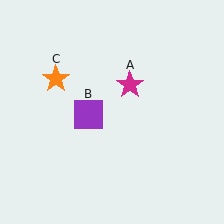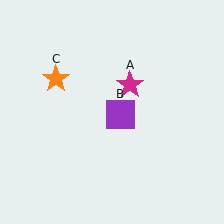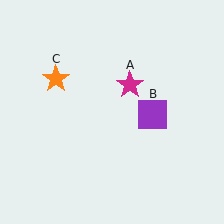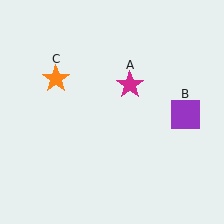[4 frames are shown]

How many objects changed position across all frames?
1 object changed position: purple square (object B).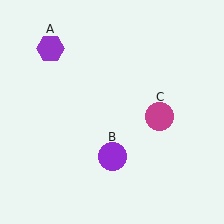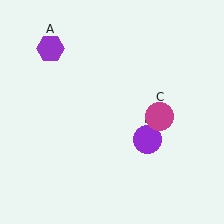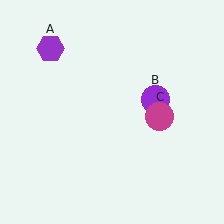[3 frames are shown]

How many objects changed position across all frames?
1 object changed position: purple circle (object B).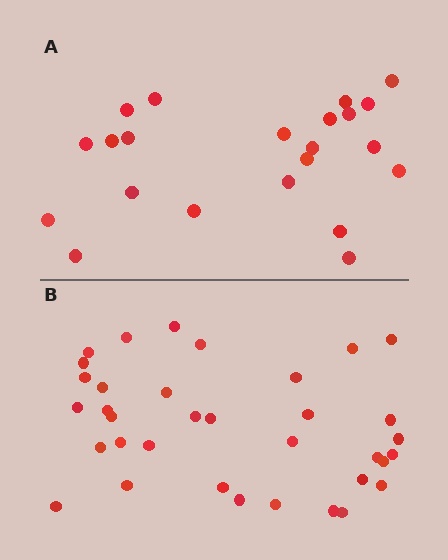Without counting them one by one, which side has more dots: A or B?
Region B (the bottom region) has more dots.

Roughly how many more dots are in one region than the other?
Region B has approximately 15 more dots than region A.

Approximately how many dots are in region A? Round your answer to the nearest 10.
About 20 dots. (The exact count is 22, which rounds to 20.)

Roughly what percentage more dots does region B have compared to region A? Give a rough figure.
About 60% more.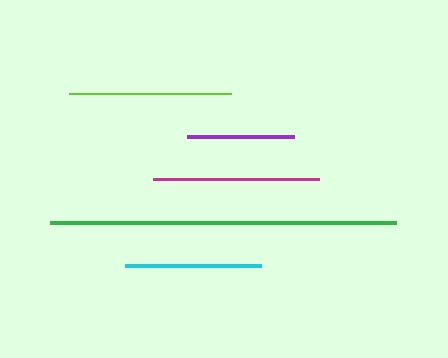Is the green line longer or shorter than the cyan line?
The green line is longer than the cyan line.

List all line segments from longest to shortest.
From longest to shortest: green, magenta, lime, cyan, purple.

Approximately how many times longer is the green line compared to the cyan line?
The green line is approximately 2.5 times the length of the cyan line.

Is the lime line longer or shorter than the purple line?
The lime line is longer than the purple line.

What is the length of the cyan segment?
The cyan segment is approximately 136 pixels long.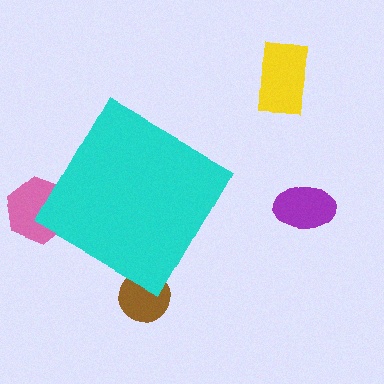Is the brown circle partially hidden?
Yes, the brown circle is partially hidden behind the cyan diamond.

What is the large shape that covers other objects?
A cyan diamond.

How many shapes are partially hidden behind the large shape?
2 shapes are partially hidden.